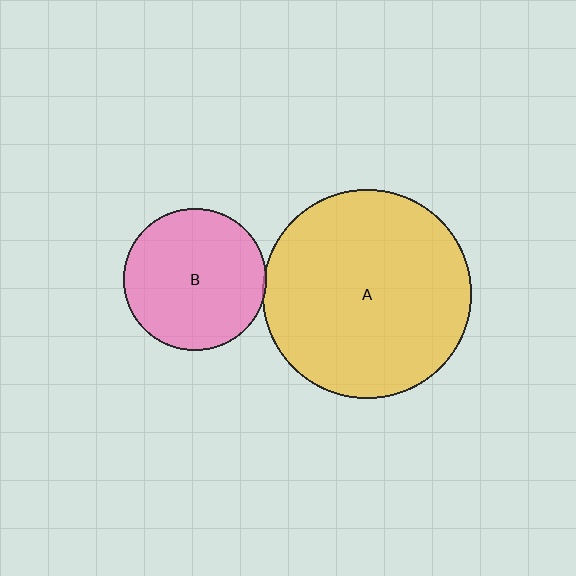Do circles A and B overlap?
Yes.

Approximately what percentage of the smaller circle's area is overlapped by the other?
Approximately 5%.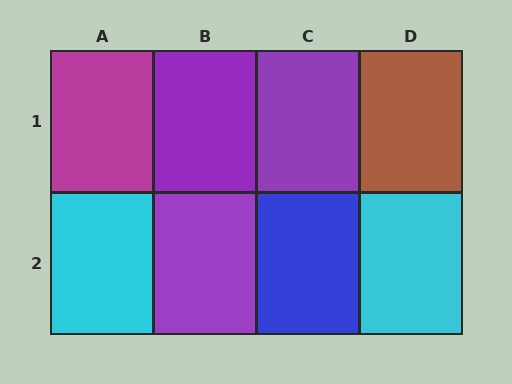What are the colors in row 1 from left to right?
Magenta, purple, purple, brown.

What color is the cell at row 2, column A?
Cyan.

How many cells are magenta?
1 cell is magenta.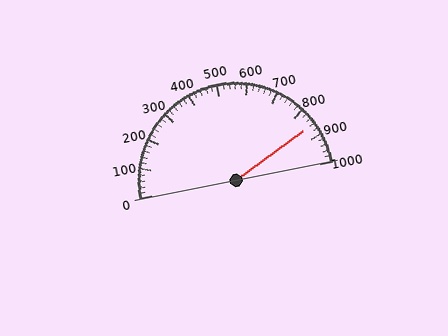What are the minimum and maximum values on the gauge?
The gauge ranges from 0 to 1000.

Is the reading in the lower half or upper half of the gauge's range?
The reading is in the upper half of the range (0 to 1000).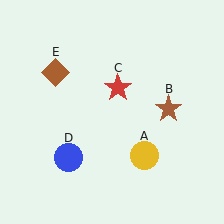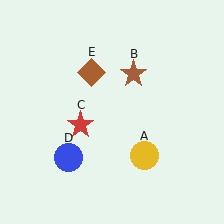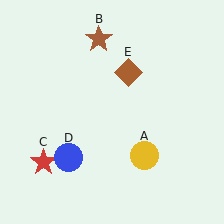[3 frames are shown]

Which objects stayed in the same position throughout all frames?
Yellow circle (object A) and blue circle (object D) remained stationary.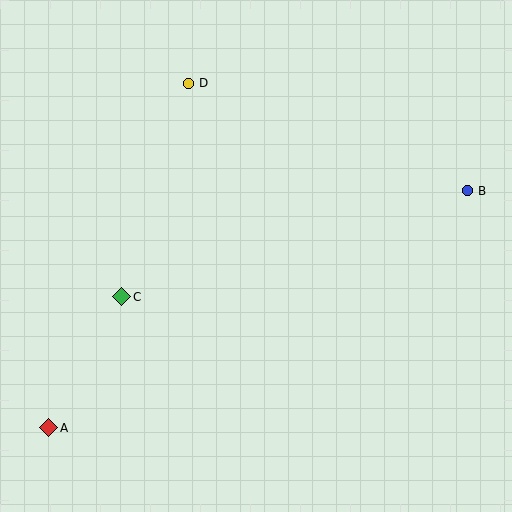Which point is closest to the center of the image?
Point C at (122, 297) is closest to the center.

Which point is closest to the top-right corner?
Point B is closest to the top-right corner.